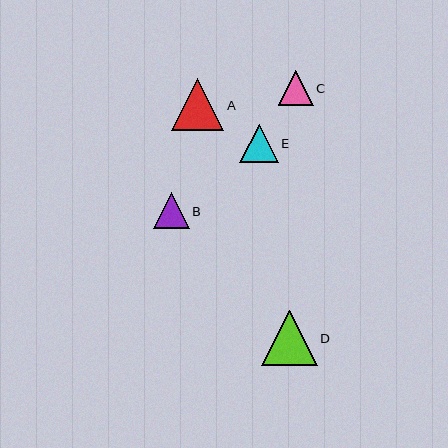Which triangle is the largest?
Triangle D is the largest with a size of approximately 55 pixels.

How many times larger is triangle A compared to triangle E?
Triangle A is approximately 1.3 times the size of triangle E.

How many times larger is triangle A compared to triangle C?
Triangle A is approximately 1.5 times the size of triangle C.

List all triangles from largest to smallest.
From largest to smallest: D, A, E, B, C.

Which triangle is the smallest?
Triangle C is the smallest with a size of approximately 35 pixels.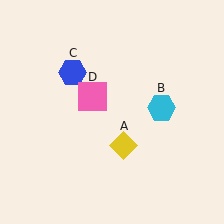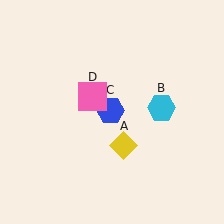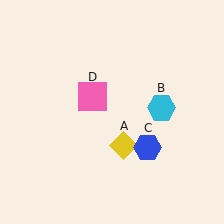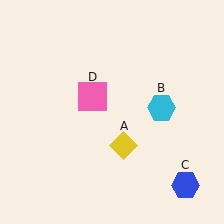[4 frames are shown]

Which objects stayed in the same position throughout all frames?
Yellow diamond (object A) and cyan hexagon (object B) and pink square (object D) remained stationary.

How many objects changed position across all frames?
1 object changed position: blue hexagon (object C).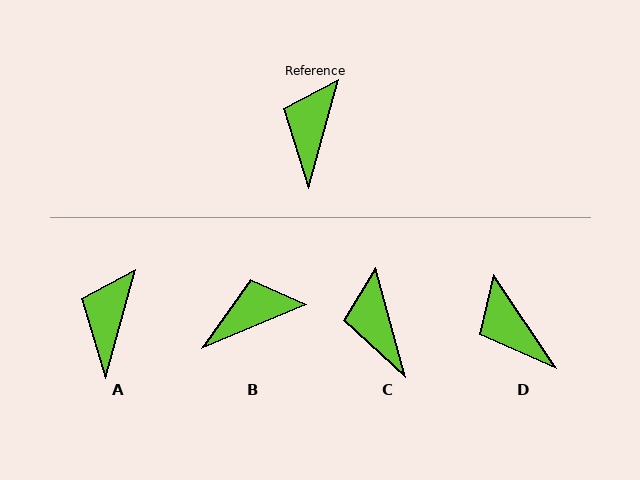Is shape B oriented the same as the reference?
No, it is off by about 52 degrees.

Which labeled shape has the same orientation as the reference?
A.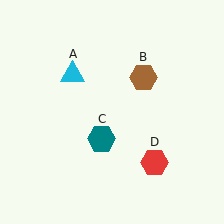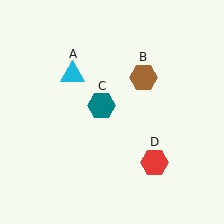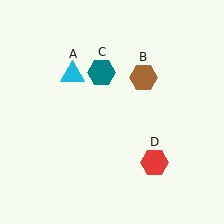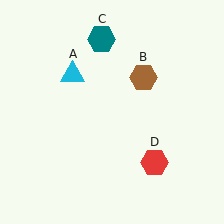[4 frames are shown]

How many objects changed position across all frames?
1 object changed position: teal hexagon (object C).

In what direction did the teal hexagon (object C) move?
The teal hexagon (object C) moved up.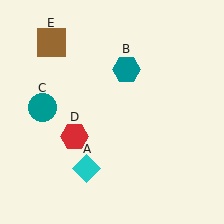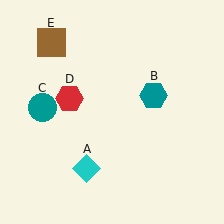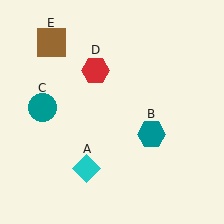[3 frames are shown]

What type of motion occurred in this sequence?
The teal hexagon (object B), red hexagon (object D) rotated clockwise around the center of the scene.